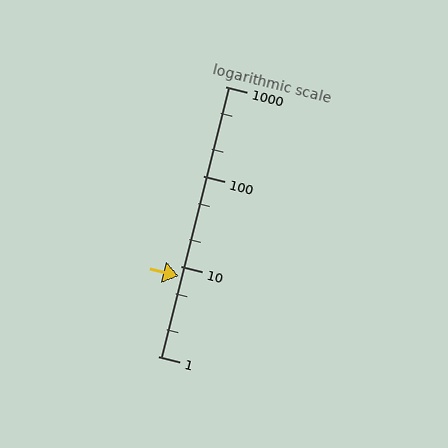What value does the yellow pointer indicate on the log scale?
The pointer indicates approximately 7.7.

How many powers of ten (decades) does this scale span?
The scale spans 3 decades, from 1 to 1000.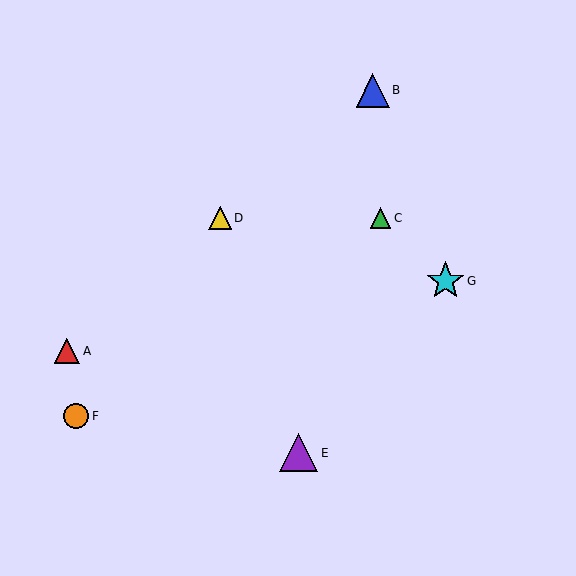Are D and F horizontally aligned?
No, D is at y≈218 and F is at y≈416.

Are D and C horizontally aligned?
Yes, both are at y≈218.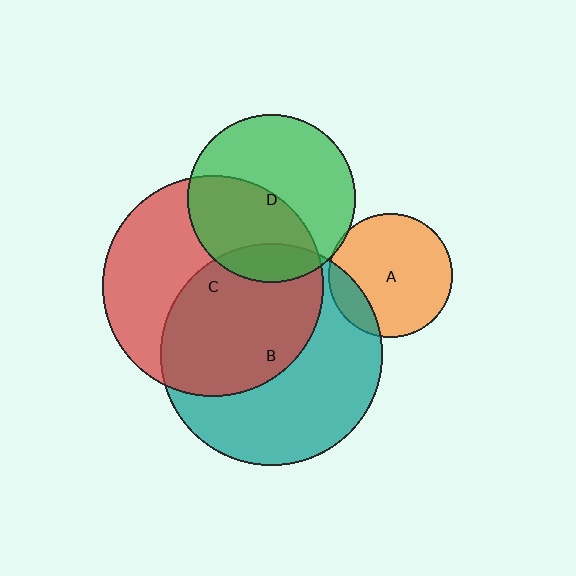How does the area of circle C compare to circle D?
Approximately 1.7 times.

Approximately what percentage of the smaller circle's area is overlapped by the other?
Approximately 15%.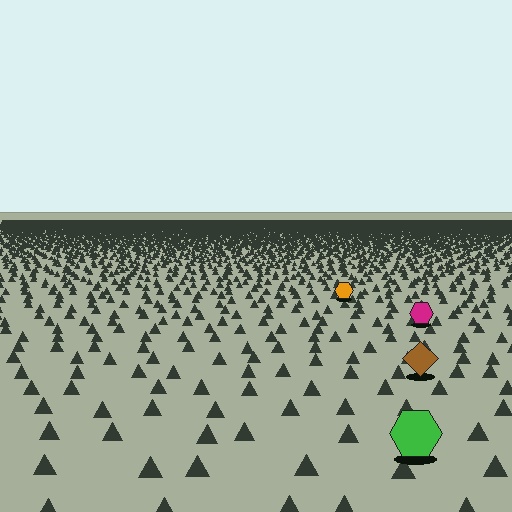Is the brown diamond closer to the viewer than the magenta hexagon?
Yes. The brown diamond is closer — you can tell from the texture gradient: the ground texture is coarser near it.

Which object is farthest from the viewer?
The orange hexagon is farthest from the viewer. It appears smaller and the ground texture around it is denser.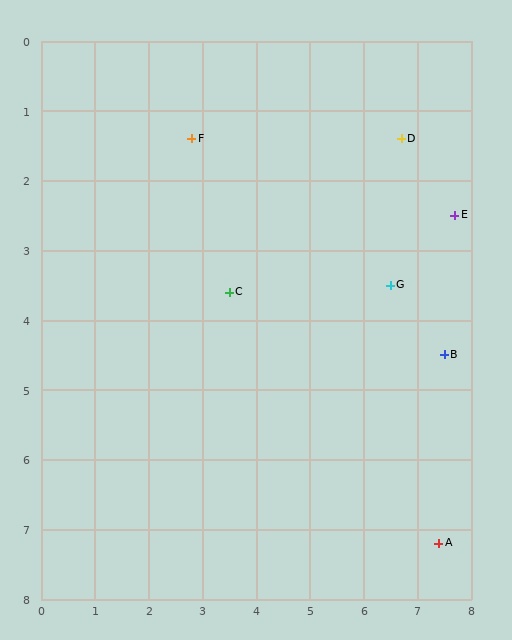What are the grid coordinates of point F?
Point F is at approximately (2.8, 1.4).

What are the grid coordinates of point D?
Point D is at approximately (6.7, 1.4).